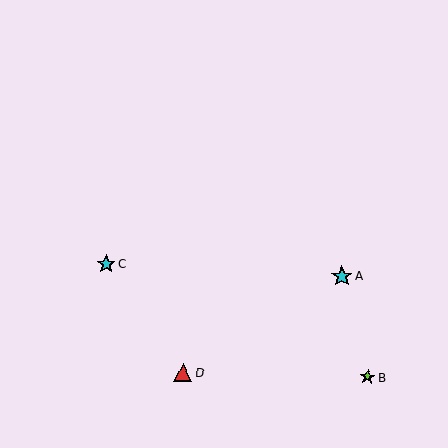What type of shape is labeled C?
Shape C is a cyan star.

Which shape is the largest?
The cyan star (labeled A) is the largest.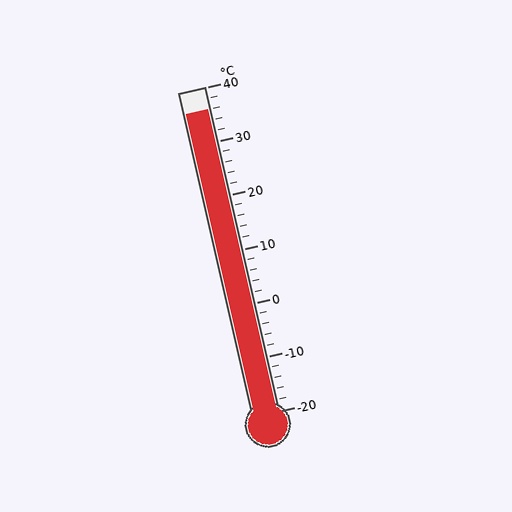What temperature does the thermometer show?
The thermometer shows approximately 36°C.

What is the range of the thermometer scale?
The thermometer scale ranges from -20°C to 40°C.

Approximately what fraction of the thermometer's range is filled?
The thermometer is filled to approximately 95% of its range.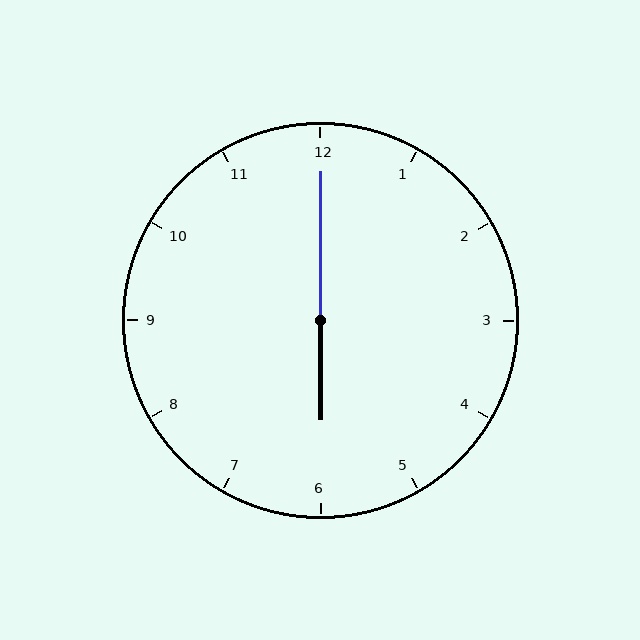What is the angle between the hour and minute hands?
Approximately 180 degrees.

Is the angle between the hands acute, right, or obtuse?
It is obtuse.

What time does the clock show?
6:00.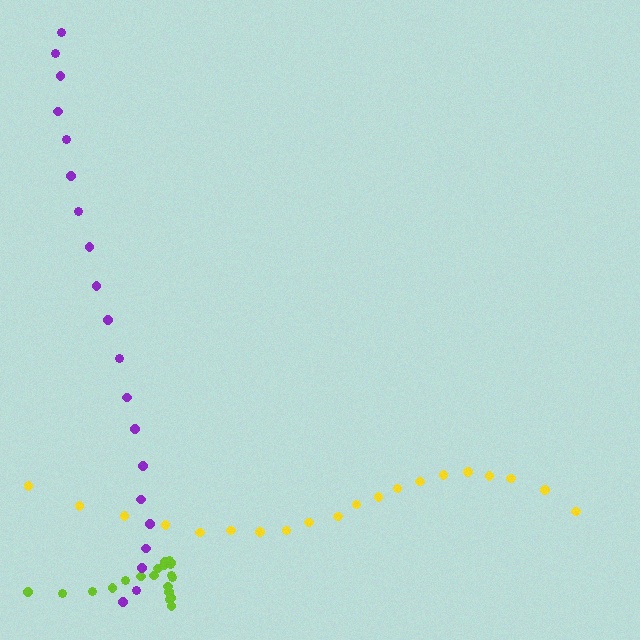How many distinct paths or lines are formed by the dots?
There are 3 distinct paths.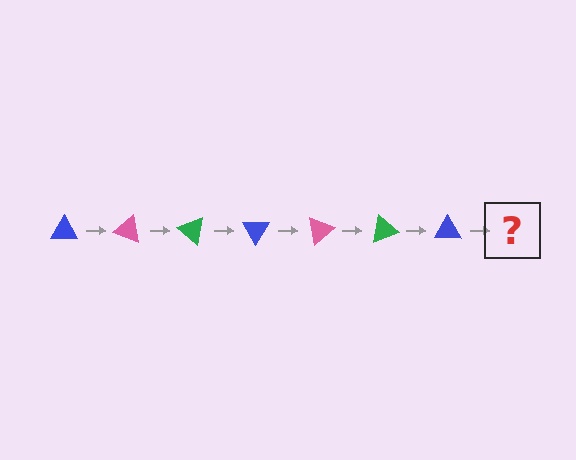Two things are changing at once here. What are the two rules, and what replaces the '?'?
The two rules are that it rotates 20 degrees each step and the color cycles through blue, pink, and green. The '?' should be a pink triangle, rotated 140 degrees from the start.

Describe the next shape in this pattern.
It should be a pink triangle, rotated 140 degrees from the start.